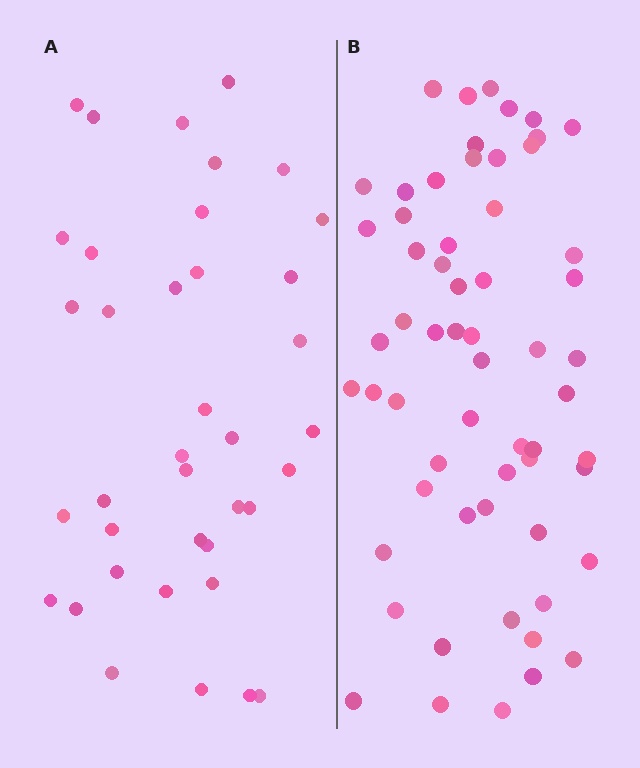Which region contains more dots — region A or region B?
Region B (the right region) has more dots.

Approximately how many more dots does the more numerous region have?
Region B has approximately 20 more dots than region A.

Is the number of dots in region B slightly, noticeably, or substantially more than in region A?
Region B has substantially more. The ratio is roughly 1.6 to 1.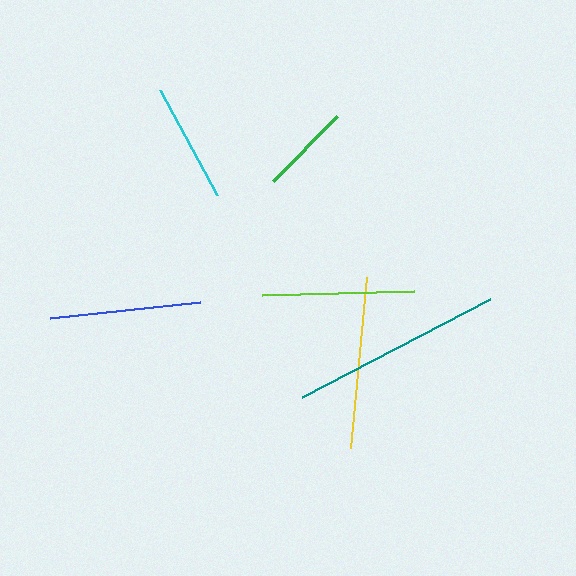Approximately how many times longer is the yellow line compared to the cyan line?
The yellow line is approximately 1.4 times the length of the cyan line.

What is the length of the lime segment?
The lime segment is approximately 153 pixels long.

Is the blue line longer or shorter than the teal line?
The teal line is longer than the blue line.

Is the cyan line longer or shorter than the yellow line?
The yellow line is longer than the cyan line.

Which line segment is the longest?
The teal line is the longest at approximately 212 pixels.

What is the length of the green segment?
The green segment is approximately 91 pixels long.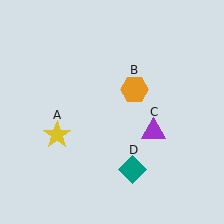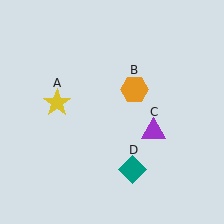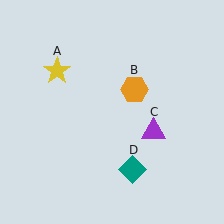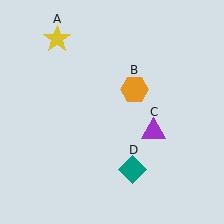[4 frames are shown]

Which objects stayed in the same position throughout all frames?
Orange hexagon (object B) and purple triangle (object C) and teal diamond (object D) remained stationary.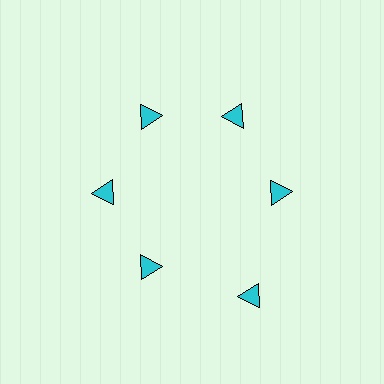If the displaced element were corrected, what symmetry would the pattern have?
It would have 6-fold rotational symmetry — the pattern would map onto itself every 60 degrees.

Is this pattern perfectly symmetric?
No. The 6 cyan triangles are arranged in a ring, but one element near the 5 o'clock position is pushed outward from the center, breaking the 6-fold rotational symmetry.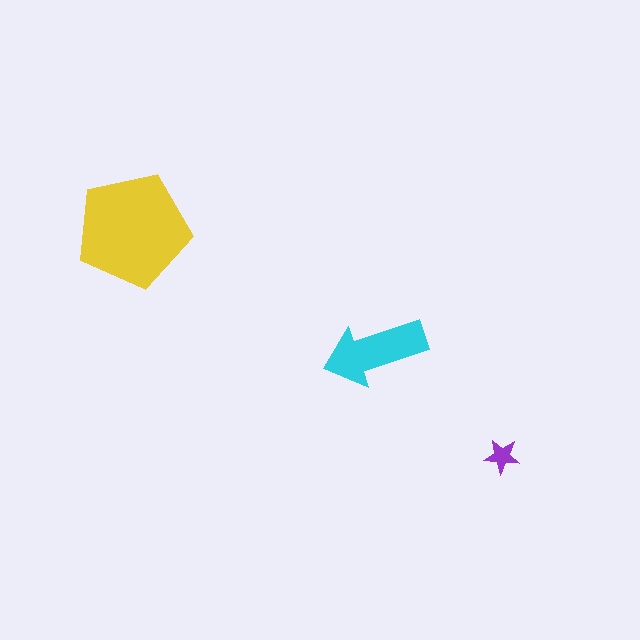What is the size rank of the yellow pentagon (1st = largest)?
1st.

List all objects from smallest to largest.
The purple star, the cyan arrow, the yellow pentagon.